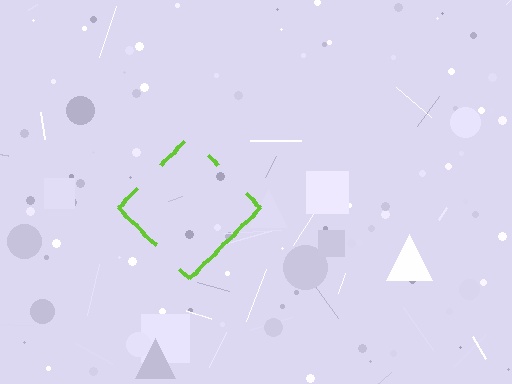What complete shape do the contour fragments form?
The contour fragments form a diamond.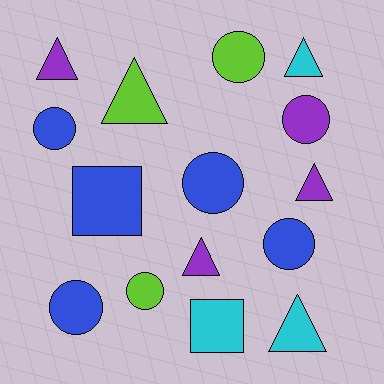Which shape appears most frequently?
Circle, with 7 objects.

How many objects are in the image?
There are 15 objects.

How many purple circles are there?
There is 1 purple circle.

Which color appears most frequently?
Blue, with 5 objects.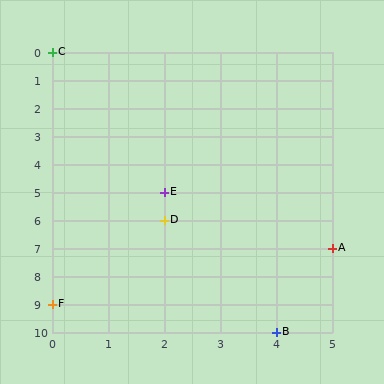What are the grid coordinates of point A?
Point A is at grid coordinates (5, 7).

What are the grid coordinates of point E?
Point E is at grid coordinates (2, 5).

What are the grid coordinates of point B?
Point B is at grid coordinates (4, 10).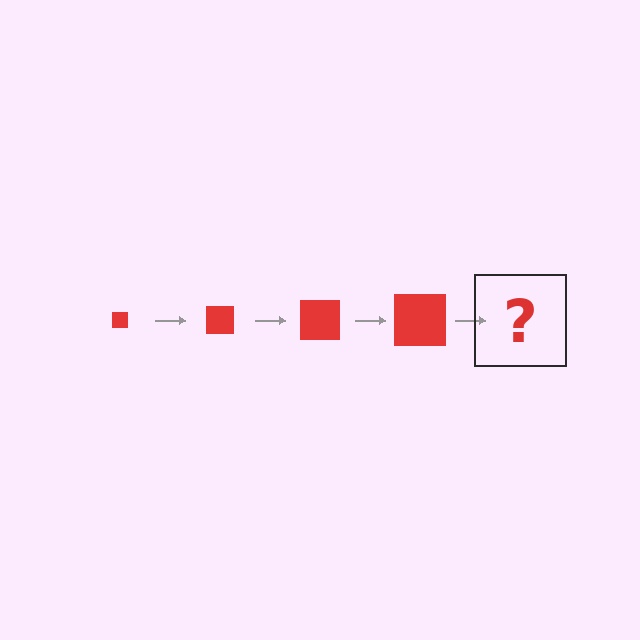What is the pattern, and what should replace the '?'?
The pattern is that the square gets progressively larger each step. The '?' should be a red square, larger than the previous one.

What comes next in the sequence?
The next element should be a red square, larger than the previous one.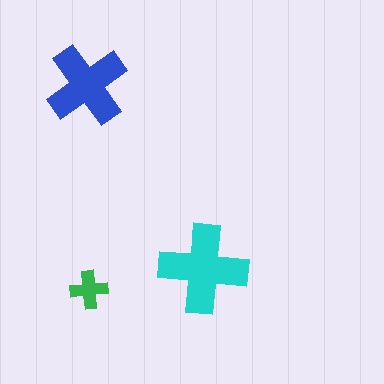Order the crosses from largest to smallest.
the cyan one, the blue one, the green one.